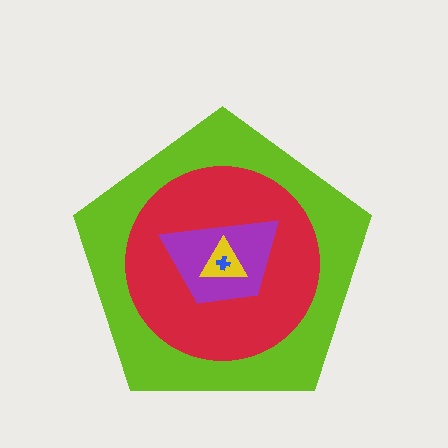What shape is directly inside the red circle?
The purple trapezoid.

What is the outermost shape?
The lime pentagon.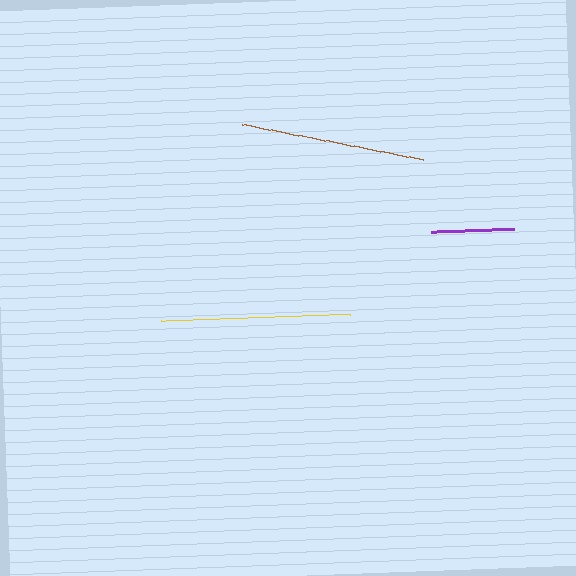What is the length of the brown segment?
The brown segment is approximately 185 pixels long.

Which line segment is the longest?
The yellow line is the longest at approximately 189 pixels.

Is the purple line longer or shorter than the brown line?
The brown line is longer than the purple line.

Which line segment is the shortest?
The purple line is the shortest at approximately 82 pixels.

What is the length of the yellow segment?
The yellow segment is approximately 189 pixels long.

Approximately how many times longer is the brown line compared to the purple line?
The brown line is approximately 2.2 times the length of the purple line.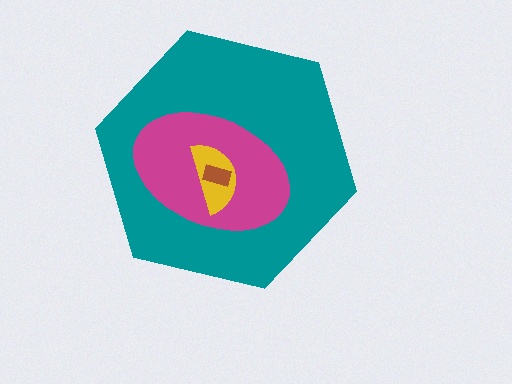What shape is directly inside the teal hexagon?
The magenta ellipse.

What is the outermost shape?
The teal hexagon.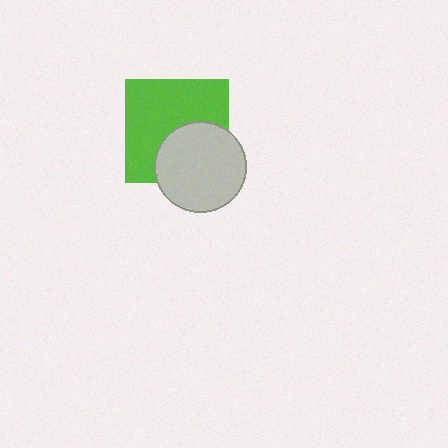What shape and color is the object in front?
The object in front is a light gray circle.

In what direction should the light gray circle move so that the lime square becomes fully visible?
The light gray circle should move toward the lower-right. That is the shortest direction to clear the overlap and leave the lime square fully visible.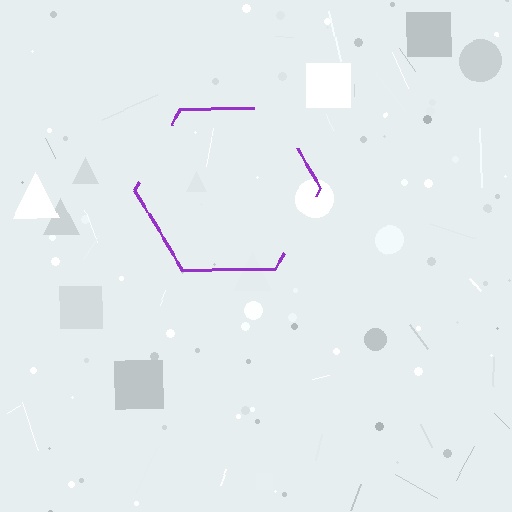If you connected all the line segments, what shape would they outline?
They would outline a hexagon.